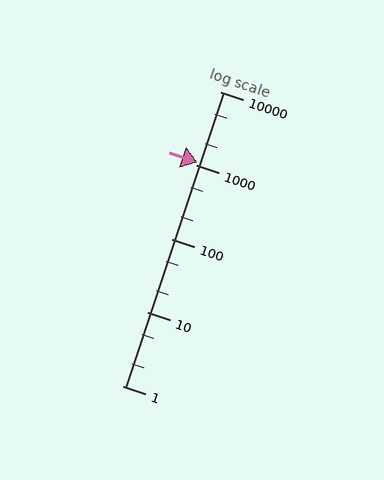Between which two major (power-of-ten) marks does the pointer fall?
The pointer is between 1000 and 10000.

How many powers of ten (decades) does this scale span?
The scale spans 4 decades, from 1 to 10000.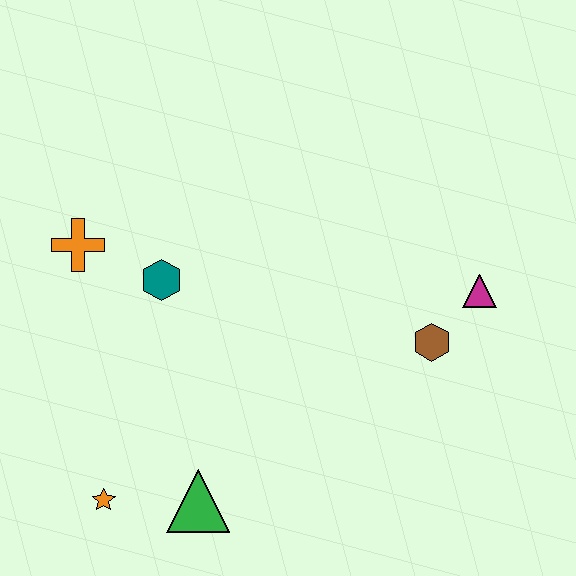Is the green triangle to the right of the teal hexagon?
Yes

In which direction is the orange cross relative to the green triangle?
The orange cross is above the green triangle.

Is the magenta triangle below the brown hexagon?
No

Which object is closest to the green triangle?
The orange star is closest to the green triangle.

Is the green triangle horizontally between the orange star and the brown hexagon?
Yes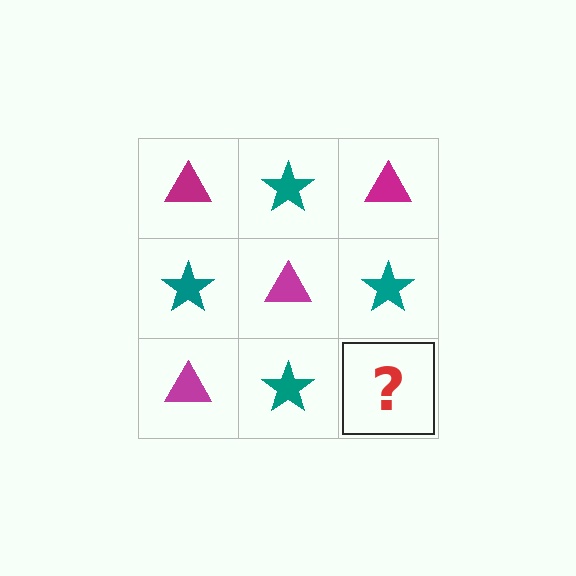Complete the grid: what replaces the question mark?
The question mark should be replaced with a magenta triangle.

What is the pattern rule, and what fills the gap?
The rule is that it alternates magenta triangle and teal star in a checkerboard pattern. The gap should be filled with a magenta triangle.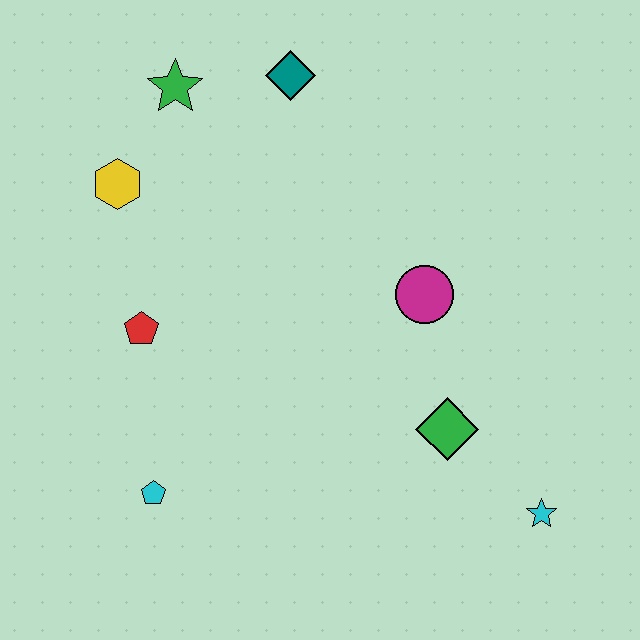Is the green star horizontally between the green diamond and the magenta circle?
No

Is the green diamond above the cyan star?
Yes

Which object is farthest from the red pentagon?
The cyan star is farthest from the red pentagon.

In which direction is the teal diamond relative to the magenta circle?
The teal diamond is above the magenta circle.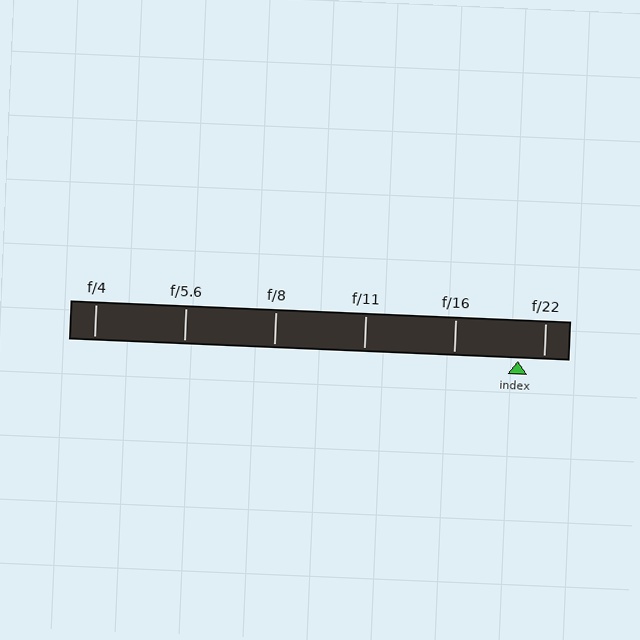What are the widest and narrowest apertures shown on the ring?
The widest aperture shown is f/4 and the narrowest is f/22.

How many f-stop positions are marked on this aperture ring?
There are 6 f-stop positions marked.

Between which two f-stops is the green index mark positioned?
The index mark is between f/16 and f/22.